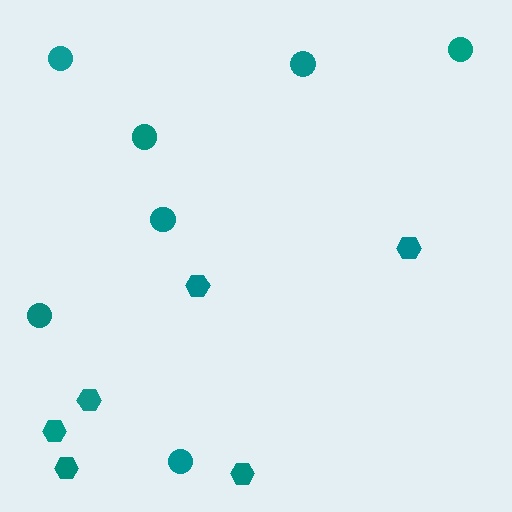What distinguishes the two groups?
There are 2 groups: one group of hexagons (6) and one group of circles (7).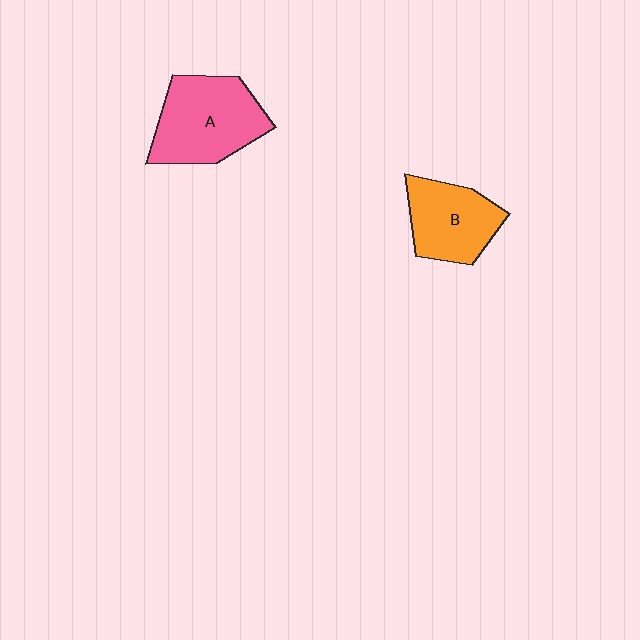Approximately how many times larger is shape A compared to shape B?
Approximately 1.3 times.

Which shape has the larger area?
Shape A (pink).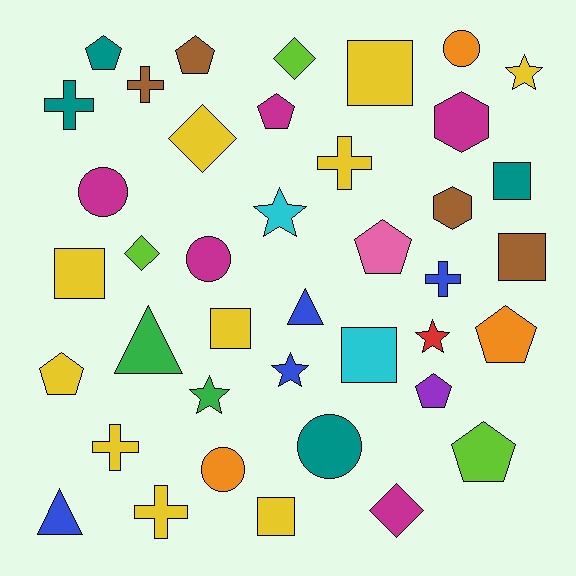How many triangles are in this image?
There are 3 triangles.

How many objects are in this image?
There are 40 objects.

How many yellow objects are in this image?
There are 10 yellow objects.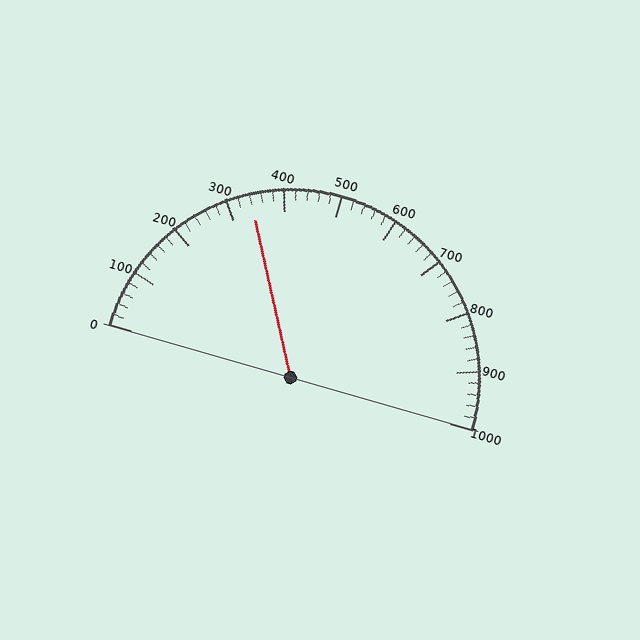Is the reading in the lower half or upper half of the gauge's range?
The reading is in the lower half of the range (0 to 1000).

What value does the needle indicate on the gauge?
The needle indicates approximately 340.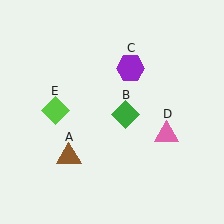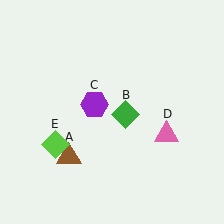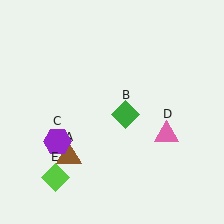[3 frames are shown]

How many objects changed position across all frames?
2 objects changed position: purple hexagon (object C), lime diamond (object E).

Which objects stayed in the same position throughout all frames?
Brown triangle (object A) and green diamond (object B) and pink triangle (object D) remained stationary.